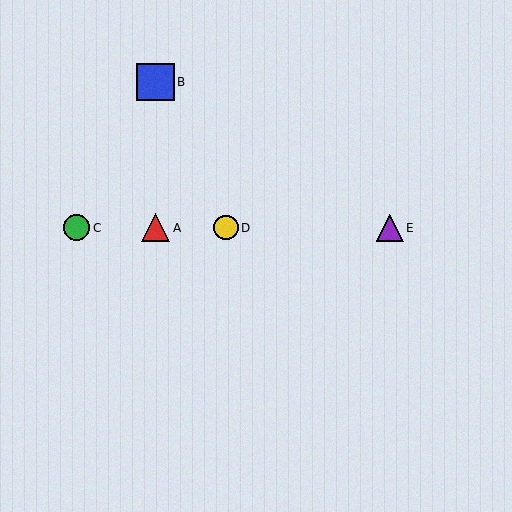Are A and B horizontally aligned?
No, A is at y≈228 and B is at y≈82.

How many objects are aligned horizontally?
4 objects (A, C, D, E) are aligned horizontally.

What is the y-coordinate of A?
Object A is at y≈228.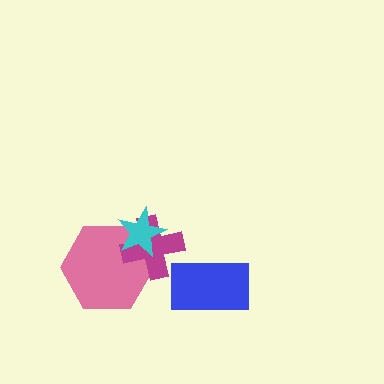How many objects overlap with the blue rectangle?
0 objects overlap with the blue rectangle.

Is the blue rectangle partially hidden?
No, no other shape covers it.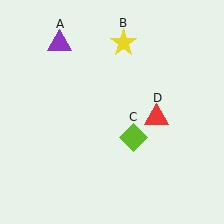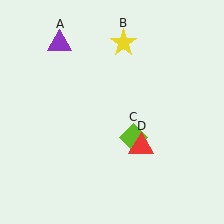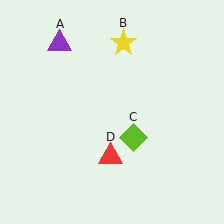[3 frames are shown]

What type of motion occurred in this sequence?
The red triangle (object D) rotated clockwise around the center of the scene.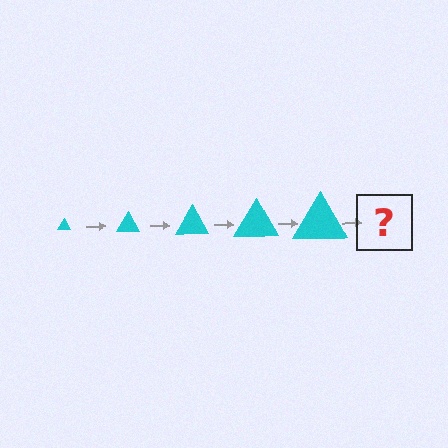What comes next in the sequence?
The next element should be a cyan triangle, larger than the previous one.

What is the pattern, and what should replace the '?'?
The pattern is that the triangle gets progressively larger each step. The '?' should be a cyan triangle, larger than the previous one.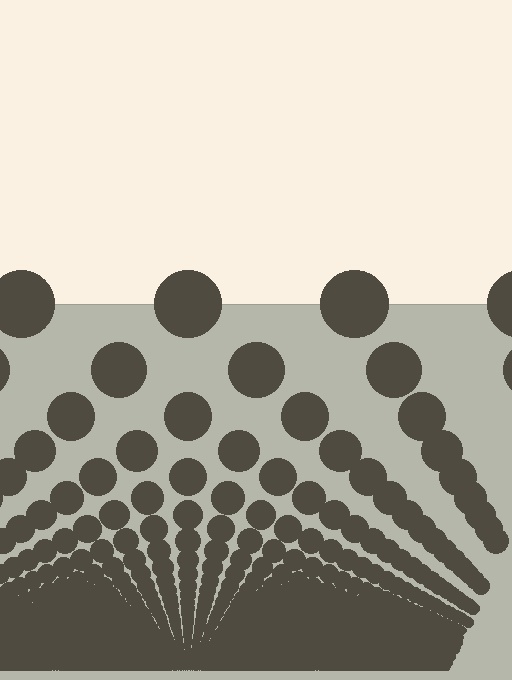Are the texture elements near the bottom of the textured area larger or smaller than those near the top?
Smaller. The gradient is inverted — elements near the bottom are smaller and denser.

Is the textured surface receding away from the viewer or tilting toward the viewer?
The surface appears to tilt toward the viewer. Texture elements get larger and sparser toward the top.